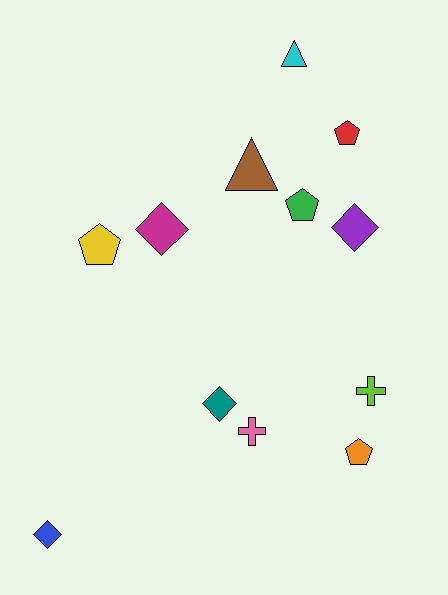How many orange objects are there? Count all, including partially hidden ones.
There is 1 orange object.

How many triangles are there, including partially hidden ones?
There are 2 triangles.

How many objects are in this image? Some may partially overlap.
There are 12 objects.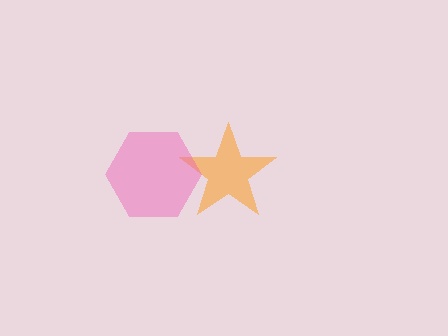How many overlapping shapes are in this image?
There are 2 overlapping shapes in the image.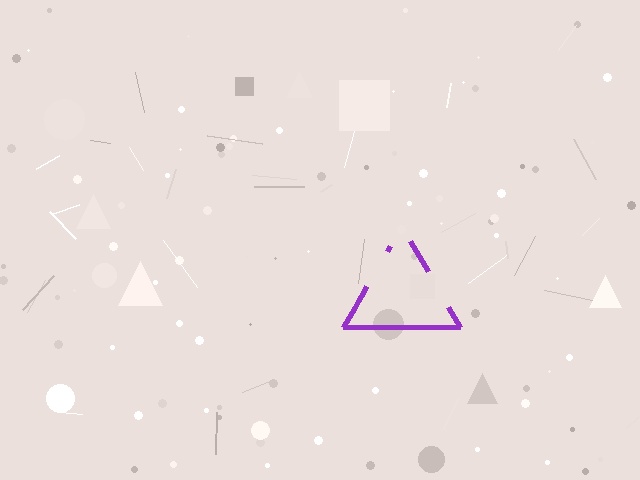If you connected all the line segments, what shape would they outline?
They would outline a triangle.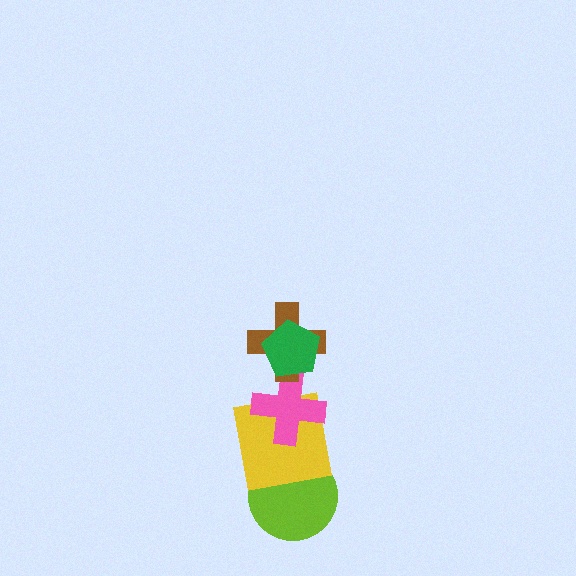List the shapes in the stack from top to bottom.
From top to bottom: the green pentagon, the brown cross, the pink cross, the yellow square, the lime circle.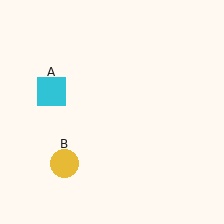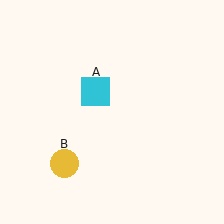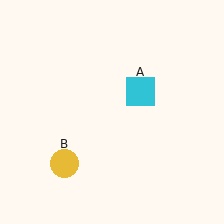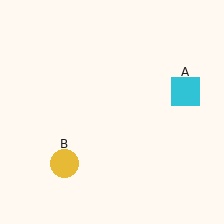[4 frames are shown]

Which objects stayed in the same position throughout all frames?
Yellow circle (object B) remained stationary.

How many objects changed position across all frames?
1 object changed position: cyan square (object A).